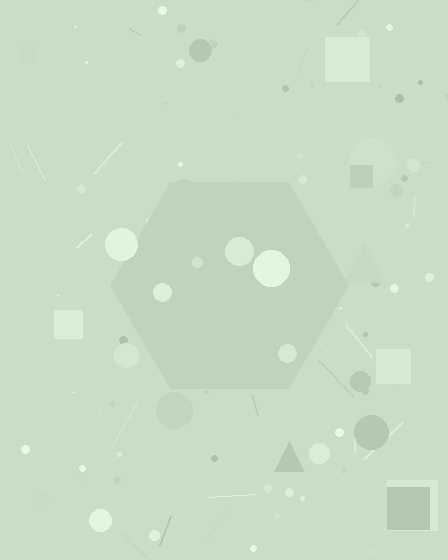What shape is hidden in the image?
A hexagon is hidden in the image.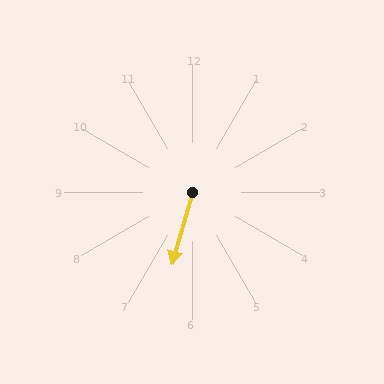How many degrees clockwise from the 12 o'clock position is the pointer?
Approximately 196 degrees.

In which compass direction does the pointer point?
South.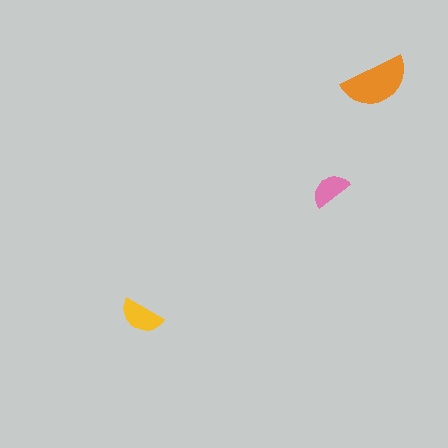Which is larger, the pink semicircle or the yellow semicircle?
The yellow one.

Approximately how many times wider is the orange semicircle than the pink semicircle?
About 1.5 times wider.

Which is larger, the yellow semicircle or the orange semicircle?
The orange one.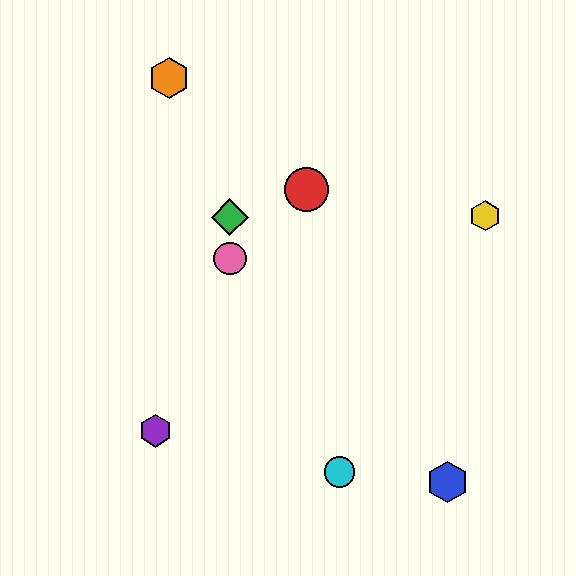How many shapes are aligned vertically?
2 shapes (the green diamond, the pink circle) are aligned vertically.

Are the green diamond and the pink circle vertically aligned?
Yes, both are at x≈230.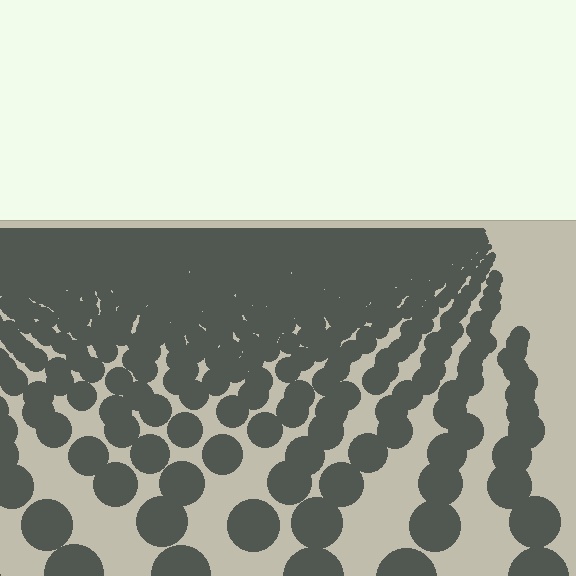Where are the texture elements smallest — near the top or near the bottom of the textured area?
Near the top.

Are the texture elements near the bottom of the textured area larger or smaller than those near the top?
Larger. Near the bottom, elements are closer to the viewer and appear at a bigger on-screen size.